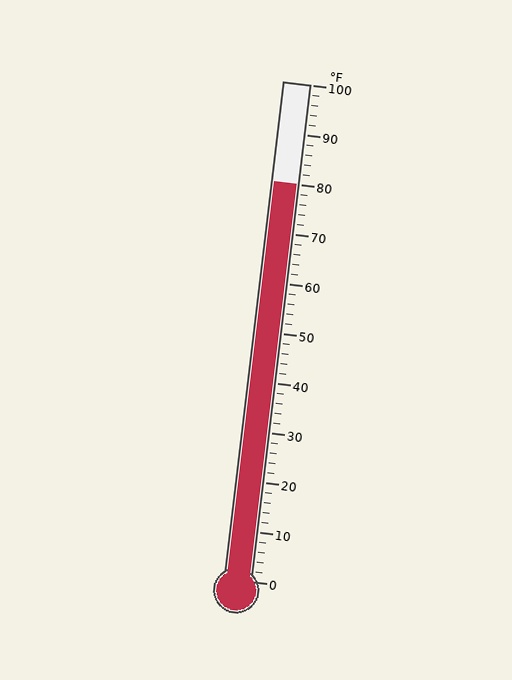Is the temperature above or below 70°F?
The temperature is above 70°F.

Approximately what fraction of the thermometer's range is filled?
The thermometer is filled to approximately 80% of its range.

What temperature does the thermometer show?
The thermometer shows approximately 80°F.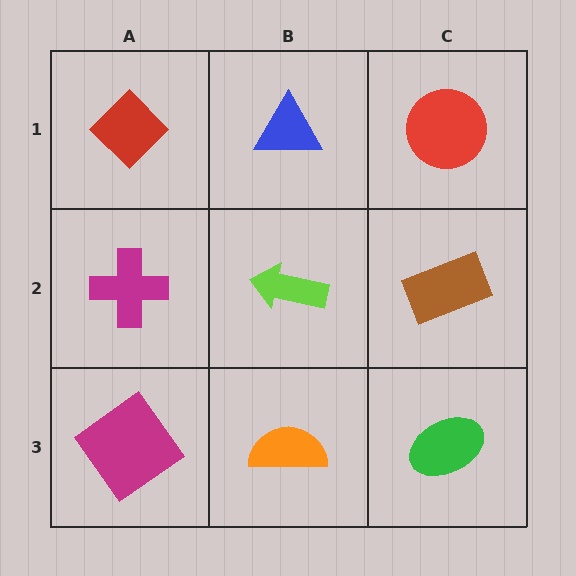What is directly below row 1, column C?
A brown rectangle.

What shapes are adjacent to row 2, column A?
A red diamond (row 1, column A), a magenta diamond (row 3, column A), a lime arrow (row 2, column B).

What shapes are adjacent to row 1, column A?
A magenta cross (row 2, column A), a blue triangle (row 1, column B).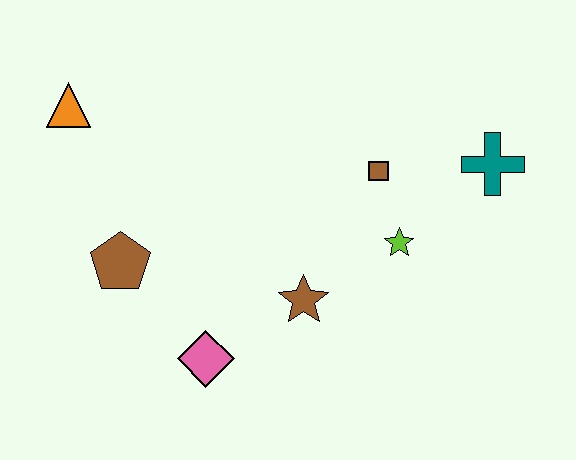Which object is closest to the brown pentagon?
The pink diamond is closest to the brown pentagon.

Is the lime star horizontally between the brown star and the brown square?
No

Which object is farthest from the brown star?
The orange triangle is farthest from the brown star.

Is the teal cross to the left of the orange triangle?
No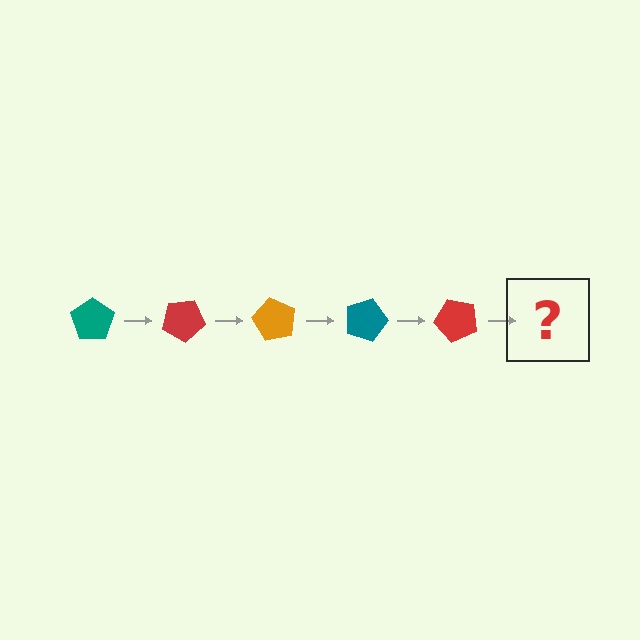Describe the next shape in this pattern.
It should be an orange pentagon, rotated 150 degrees from the start.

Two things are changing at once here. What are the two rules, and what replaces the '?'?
The two rules are that it rotates 30 degrees each step and the color cycles through teal, red, and orange. The '?' should be an orange pentagon, rotated 150 degrees from the start.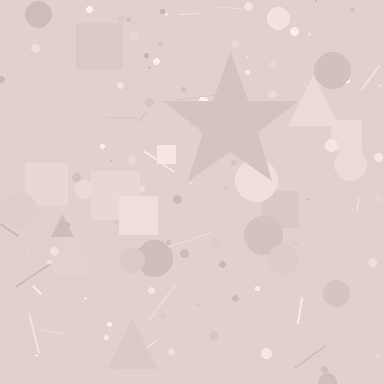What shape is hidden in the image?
A star is hidden in the image.